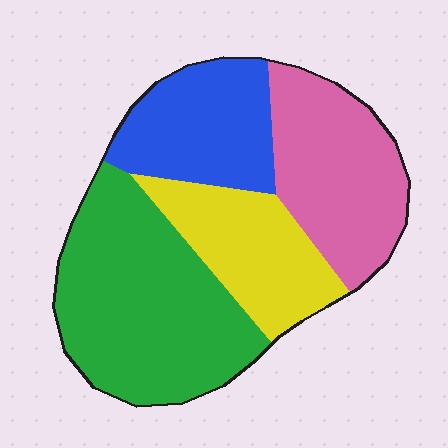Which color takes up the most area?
Green, at roughly 35%.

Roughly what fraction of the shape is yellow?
Yellow covers about 20% of the shape.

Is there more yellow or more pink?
Pink.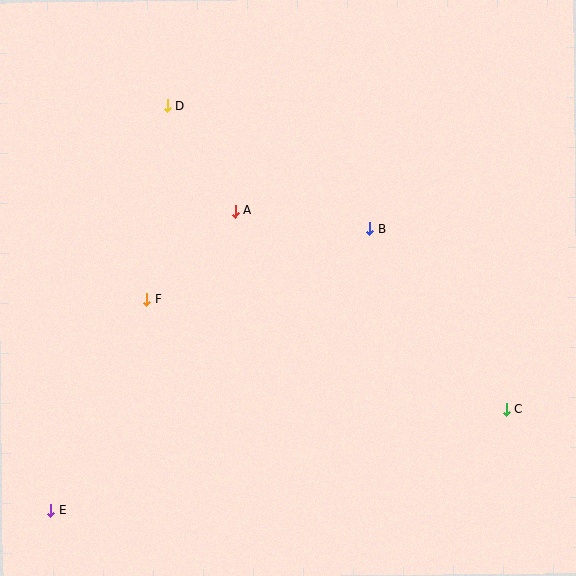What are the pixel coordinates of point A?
Point A is at (236, 211).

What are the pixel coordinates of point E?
Point E is at (51, 511).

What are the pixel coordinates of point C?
Point C is at (506, 409).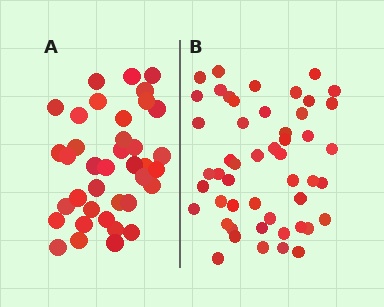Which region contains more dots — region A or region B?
Region B (the right region) has more dots.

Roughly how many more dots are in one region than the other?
Region B has roughly 12 or so more dots than region A.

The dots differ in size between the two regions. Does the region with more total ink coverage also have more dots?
No. Region A has more total ink coverage because its dots are larger, but region B actually contains more individual dots. Total area can be misleading — the number of items is what matters here.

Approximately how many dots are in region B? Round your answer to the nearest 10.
About 50 dots.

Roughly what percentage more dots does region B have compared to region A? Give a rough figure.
About 30% more.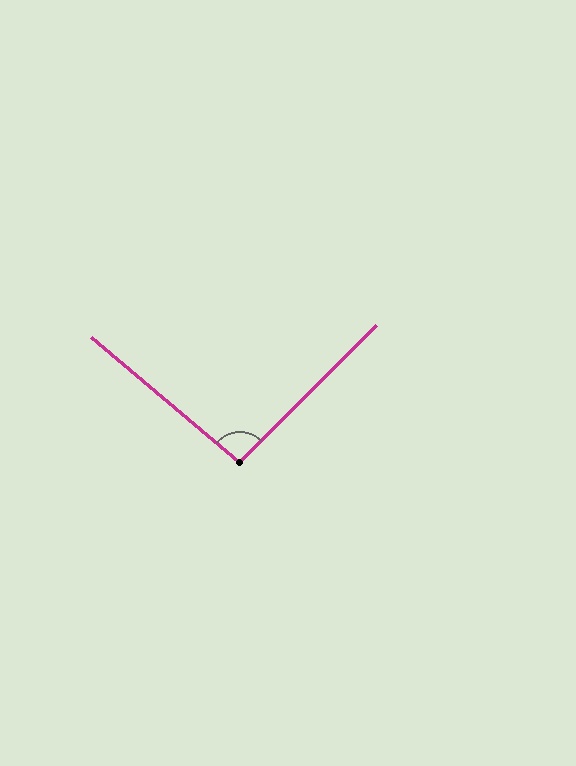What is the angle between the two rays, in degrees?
Approximately 95 degrees.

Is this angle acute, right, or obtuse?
It is approximately a right angle.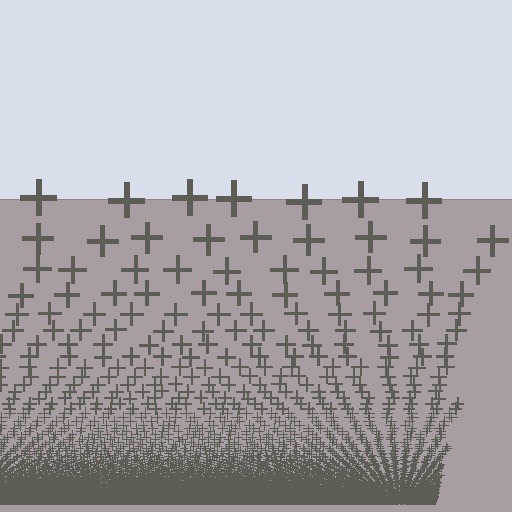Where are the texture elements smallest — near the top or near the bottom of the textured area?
Near the bottom.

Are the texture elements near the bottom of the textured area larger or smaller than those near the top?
Smaller. The gradient is inverted — elements near the bottom are smaller and denser.